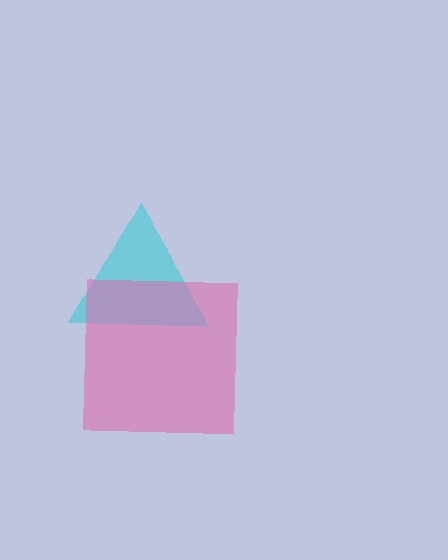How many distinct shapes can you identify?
There are 2 distinct shapes: a cyan triangle, a pink square.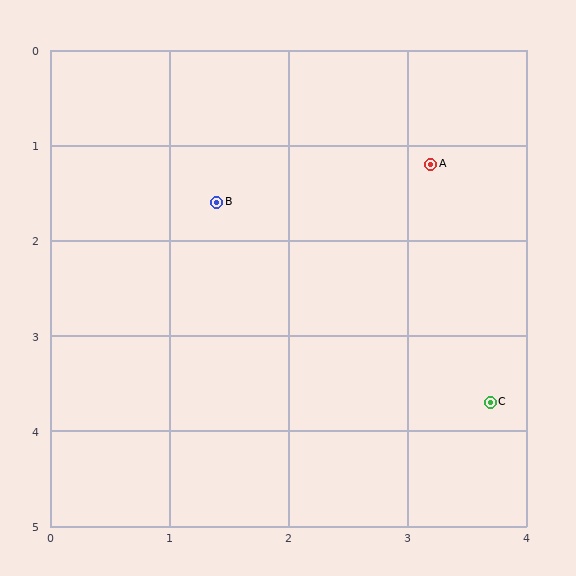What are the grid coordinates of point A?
Point A is at approximately (3.2, 1.2).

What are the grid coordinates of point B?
Point B is at approximately (1.4, 1.6).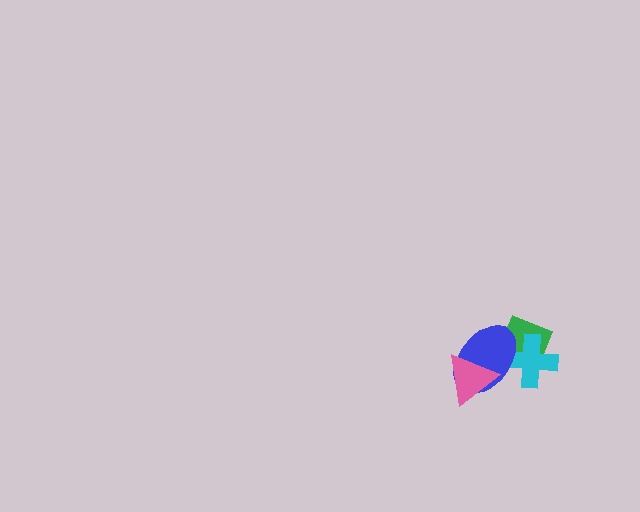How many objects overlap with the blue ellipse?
3 objects overlap with the blue ellipse.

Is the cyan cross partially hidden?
Yes, it is partially covered by another shape.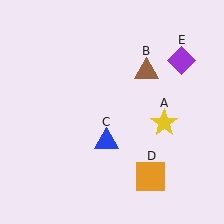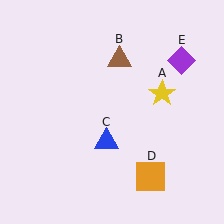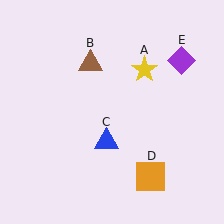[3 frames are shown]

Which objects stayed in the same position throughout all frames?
Blue triangle (object C) and orange square (object D) and purple diamond (object E) remained stationary.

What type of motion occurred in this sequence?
The yellow star (object A), brown triangle (object B) rotated counterclockwise around the center of the scene.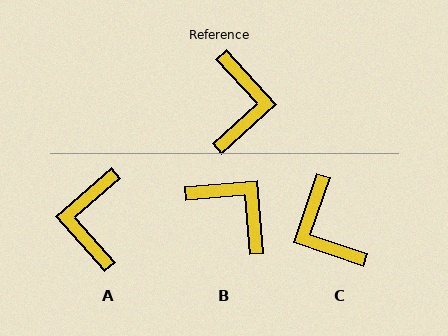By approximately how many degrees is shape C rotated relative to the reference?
Approximately 151 degrees clockwise.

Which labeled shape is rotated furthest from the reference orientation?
A, about 179 degrees away.